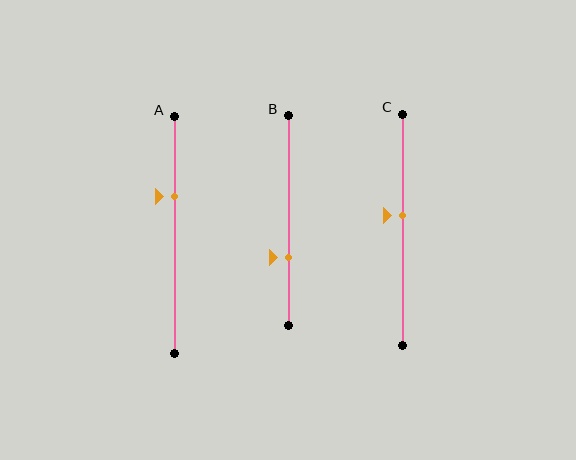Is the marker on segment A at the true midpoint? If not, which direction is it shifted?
No, the marker on segment A is shifted upward by about 16% of the segment length.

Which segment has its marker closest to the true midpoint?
Segment C has its marker closest to the true midpoint.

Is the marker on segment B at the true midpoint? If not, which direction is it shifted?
No, the marker on segment B is shifted downward by about 17% of the segment length.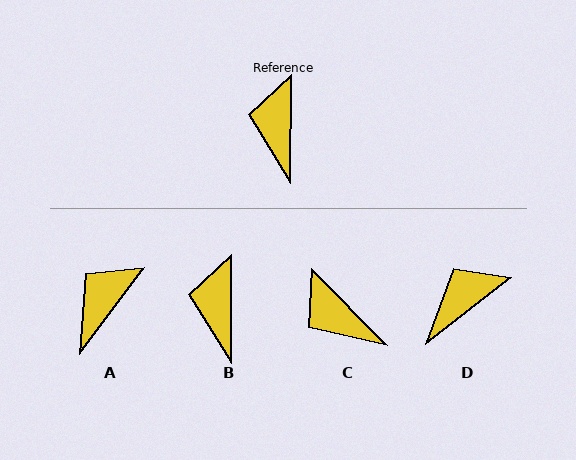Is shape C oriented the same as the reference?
No, it is off by about 45 degrees.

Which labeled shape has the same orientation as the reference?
B.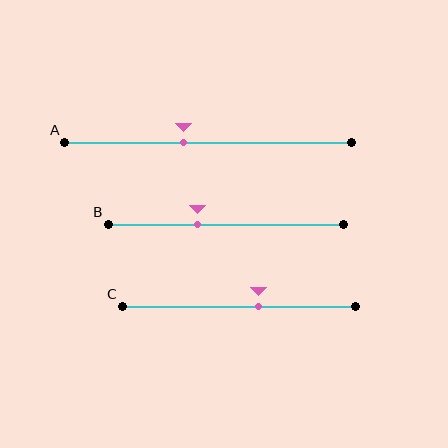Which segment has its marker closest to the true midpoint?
Segment C has its marker closest to the true midpoint.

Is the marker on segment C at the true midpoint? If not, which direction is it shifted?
No, the marker on segment C is shifted to the right by about 9% of the segment length.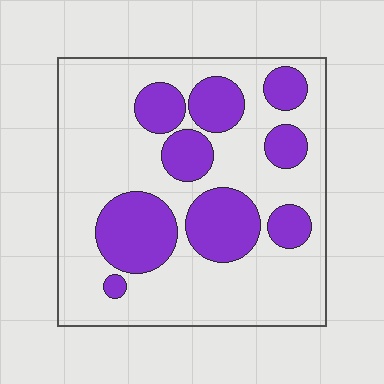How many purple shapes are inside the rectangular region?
9.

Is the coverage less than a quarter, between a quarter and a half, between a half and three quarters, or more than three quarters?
Between a quarter and a half.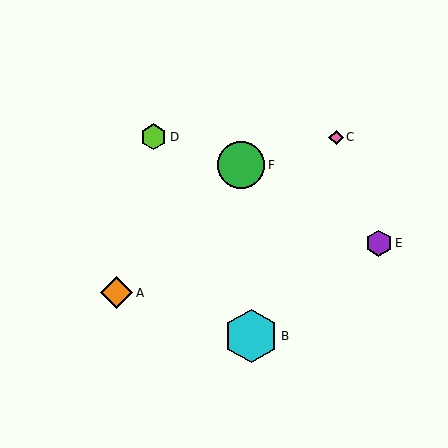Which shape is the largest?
The cyan hexagon (labeled B) is the largest.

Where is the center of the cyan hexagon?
The center of the cyan hexagon is at (251, 336).